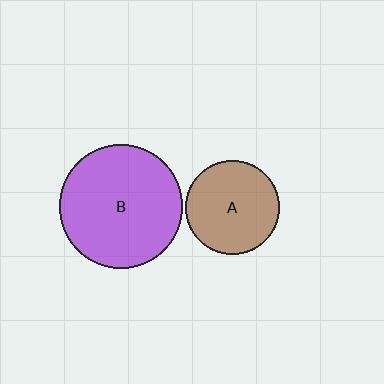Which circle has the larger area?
Circle B (purple).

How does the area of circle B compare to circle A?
Approximately 1.7 times.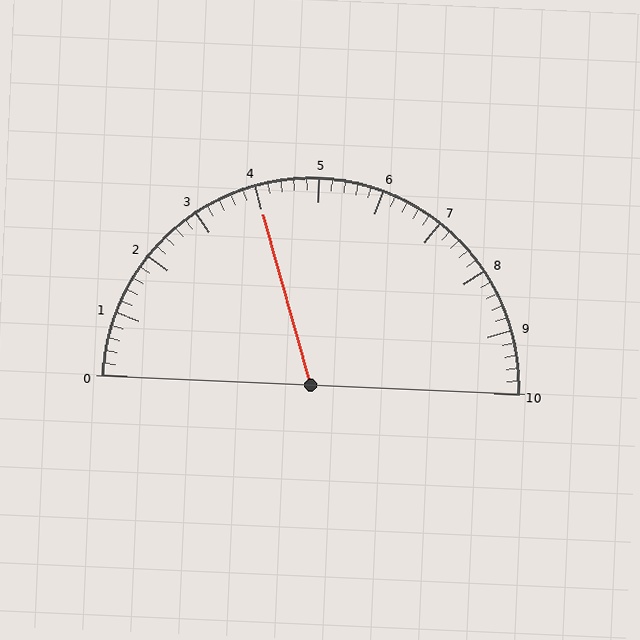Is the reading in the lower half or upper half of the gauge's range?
The reading is in the lower half of the range (0 to 10).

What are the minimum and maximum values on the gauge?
The gauge ranges from 0 to 10.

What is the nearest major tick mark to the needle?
The nearest major tick mark is 4.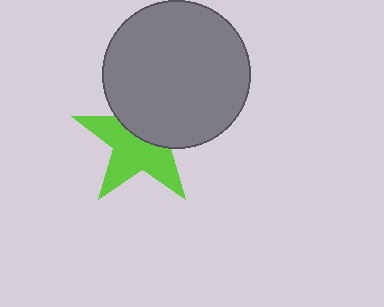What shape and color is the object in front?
The object in front is a gray circle.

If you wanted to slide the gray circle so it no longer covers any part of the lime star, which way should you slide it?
Slide it up — that is the most direct way to separate the two shapes.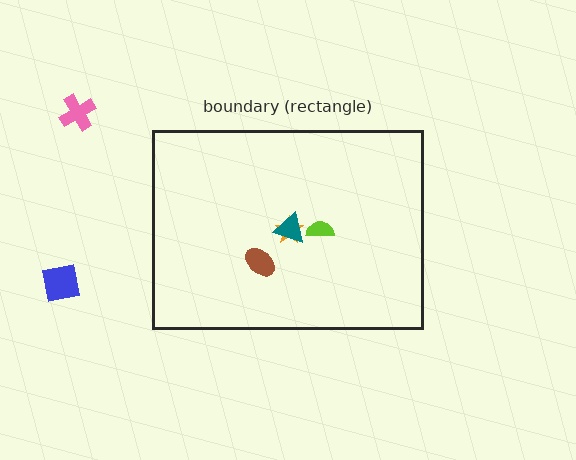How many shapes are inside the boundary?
4 inside, 2 outside.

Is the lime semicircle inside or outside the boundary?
Inside.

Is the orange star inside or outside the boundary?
Inside.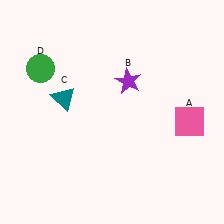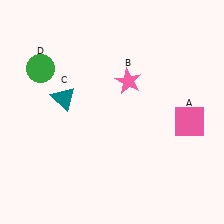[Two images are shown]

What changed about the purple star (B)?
In Image 1, B is purple. In Image 2, it changed to pink.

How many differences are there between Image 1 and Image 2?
There is 1 difference between the two images.